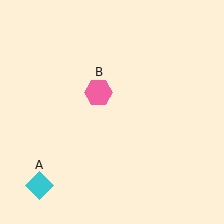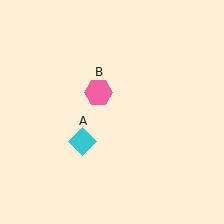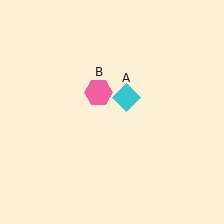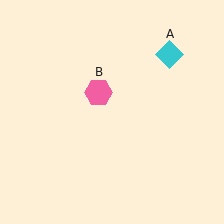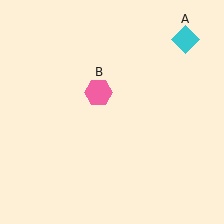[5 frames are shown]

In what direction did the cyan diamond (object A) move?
The cyan diamond (object A) moved up and to the right.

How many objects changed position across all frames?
1 object changed position: cyan diamond (object A).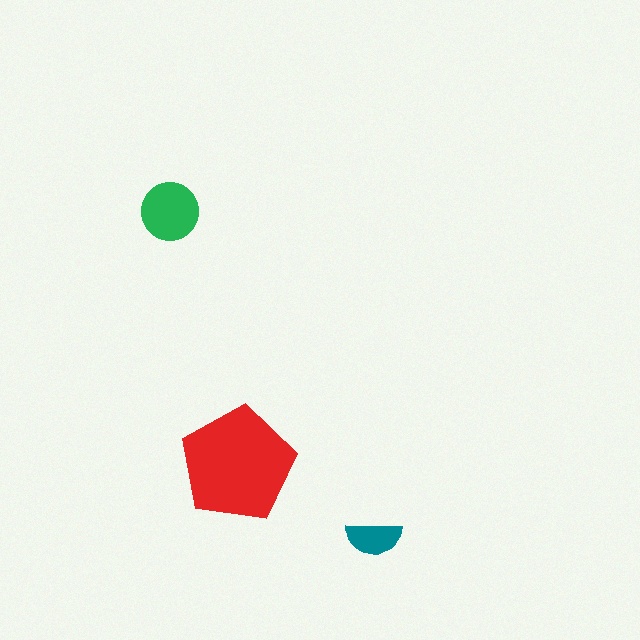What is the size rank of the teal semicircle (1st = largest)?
3rd.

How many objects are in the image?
There are 3 objects in the image.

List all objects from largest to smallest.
The red pentagon, the green circle, the teal semicircle.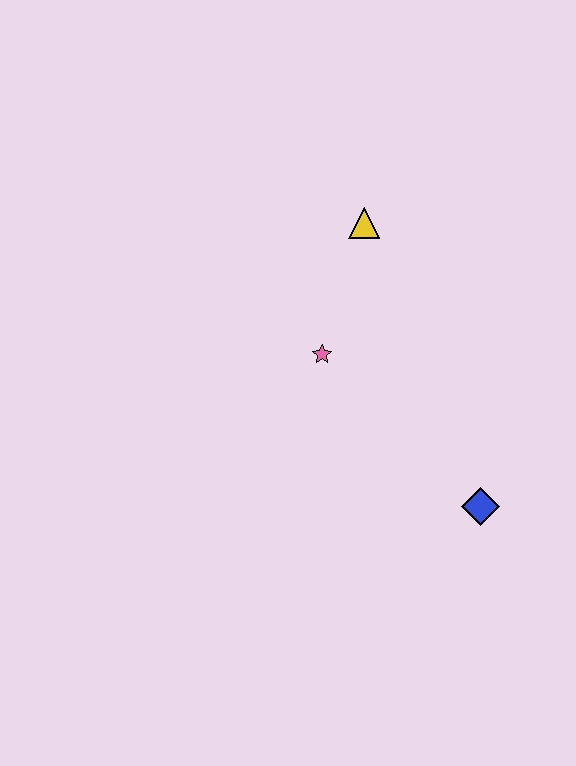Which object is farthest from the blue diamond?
The yellow triangle is farthest from the blue diamond.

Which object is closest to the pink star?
The yellow triangle is closest to the pink star.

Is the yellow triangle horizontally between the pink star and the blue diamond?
Yes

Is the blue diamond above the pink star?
No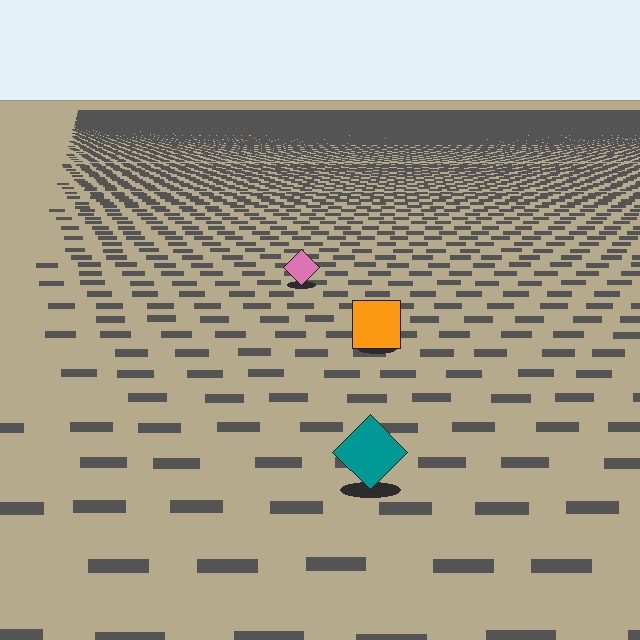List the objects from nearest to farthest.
From nearest to farthest: the teal diamond, the orange square, the pink diamond.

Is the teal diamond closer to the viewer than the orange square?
Yes. The teal diamond is closer — you can tell from the texture gradient: the ground texture is coarser near it.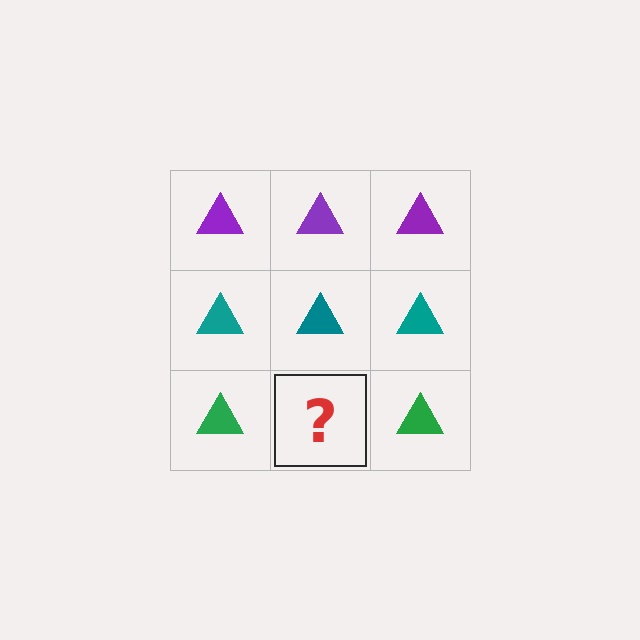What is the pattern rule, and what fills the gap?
The rule is that each row has a consistent color. The gap should be filled with a green triangle.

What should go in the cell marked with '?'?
The missing cell should contain a green triangle.